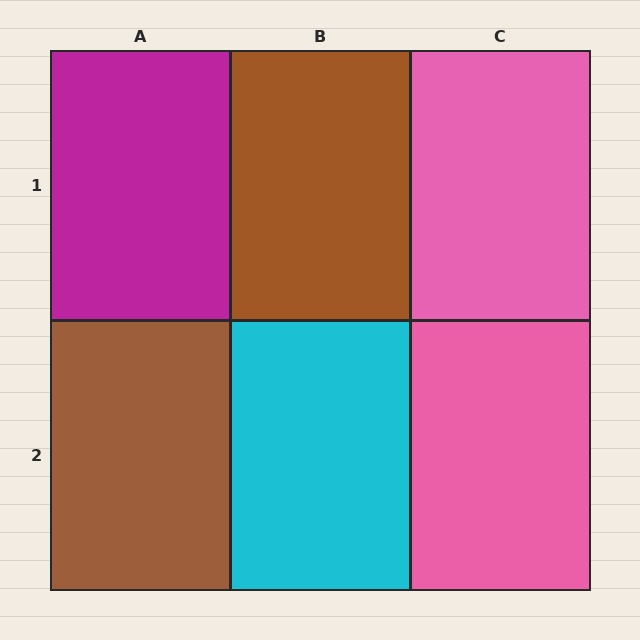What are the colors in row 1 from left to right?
Magenta, brown, pink.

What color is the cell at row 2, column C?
Pink.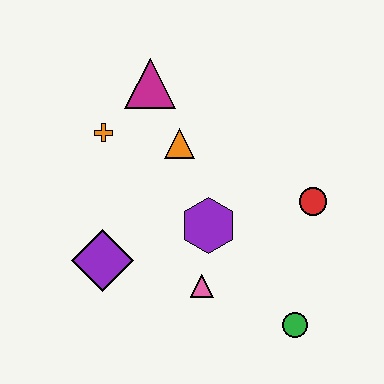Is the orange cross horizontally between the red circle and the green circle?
No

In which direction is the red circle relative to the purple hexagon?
The red circle is to the right of the purple hexagon.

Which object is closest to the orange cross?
The magenta triangle is closest to the orange cross.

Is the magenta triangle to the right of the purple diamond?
Yes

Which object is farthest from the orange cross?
The green circle is farthest from the orange cross.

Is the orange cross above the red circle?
Yes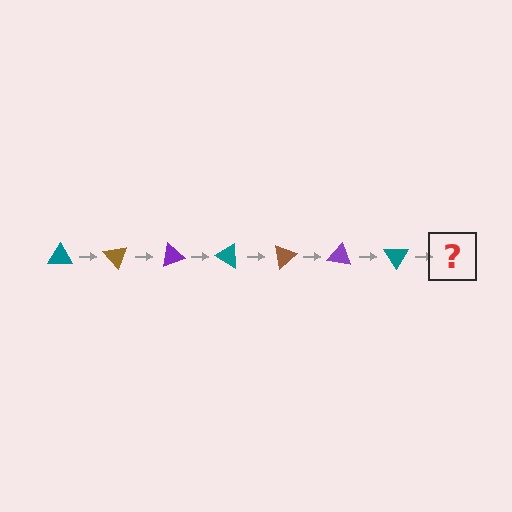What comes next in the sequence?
The next element should be a brown triangle, rotated 350 degrees from the start.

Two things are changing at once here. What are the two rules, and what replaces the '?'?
The two rules are that it rotates 50 degrees each step and the color cycles through teal, brown, and purple. The '?' should be a brown triangle, rotated 350 degrees from the start.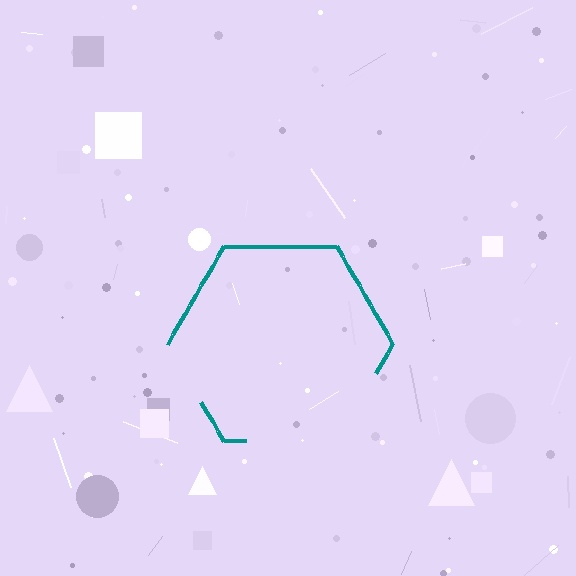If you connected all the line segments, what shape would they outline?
They would outline a hexagon.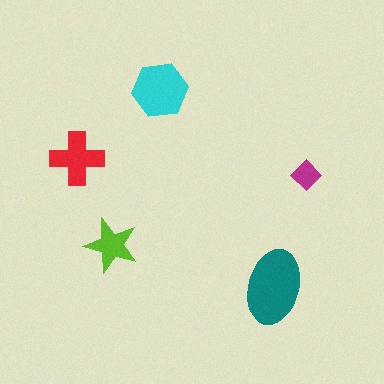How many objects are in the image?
There are 5 objects in the image.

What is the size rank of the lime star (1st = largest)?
4th.